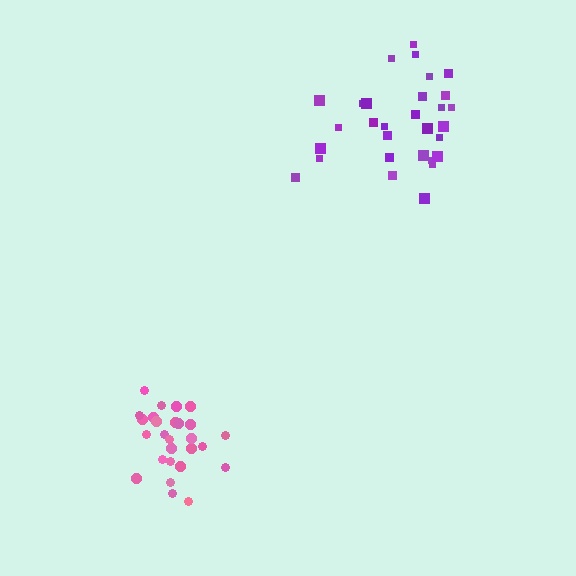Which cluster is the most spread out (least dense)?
Purple.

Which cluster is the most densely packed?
Pink.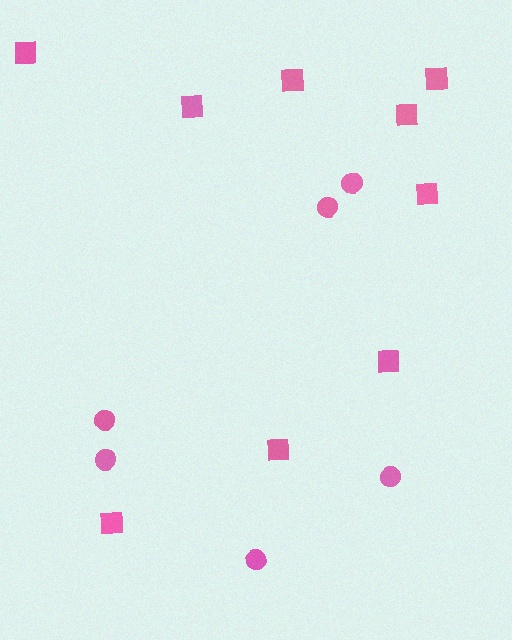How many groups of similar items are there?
There are 2 groups: one group of squares (9) and one group of circles (6).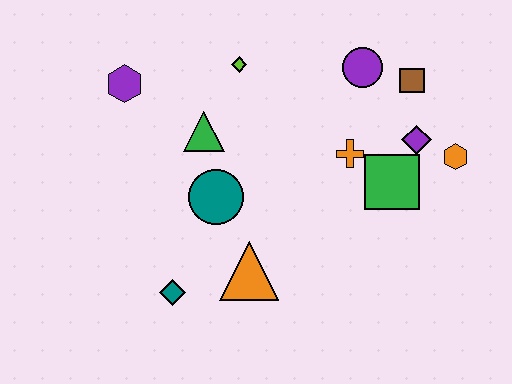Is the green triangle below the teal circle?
No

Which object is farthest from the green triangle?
The orange hexagon is farthest from the green triangle.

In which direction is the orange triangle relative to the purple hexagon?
The orange triangle is below the purple hexagon.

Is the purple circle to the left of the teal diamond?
No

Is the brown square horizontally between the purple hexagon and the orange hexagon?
Yes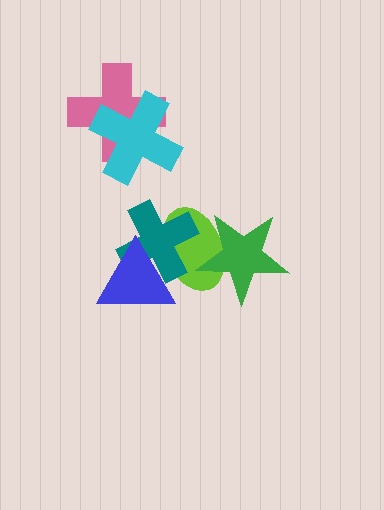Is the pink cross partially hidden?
Yes, it is partially covered by another shape.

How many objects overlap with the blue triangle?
2 objects overlap with the blue triangle.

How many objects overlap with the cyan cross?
1 object overlaps with the cyan cross.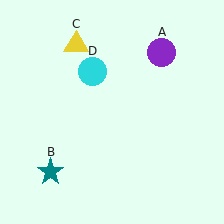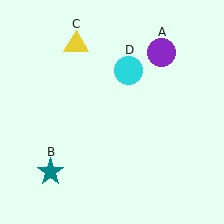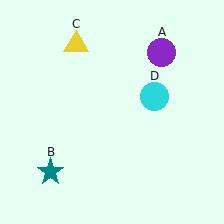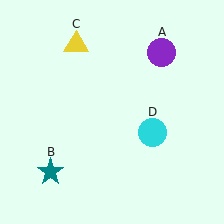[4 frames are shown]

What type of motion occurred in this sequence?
The cyan circle (object D) rotated clockwise around the center of the scene.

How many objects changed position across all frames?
1 object changed position: cyan circle (object D).